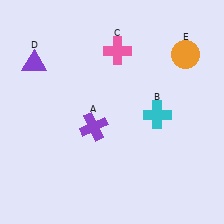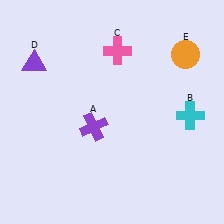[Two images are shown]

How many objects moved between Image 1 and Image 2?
1 object moved between the two images.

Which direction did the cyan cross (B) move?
The cyan cross (B) moved right.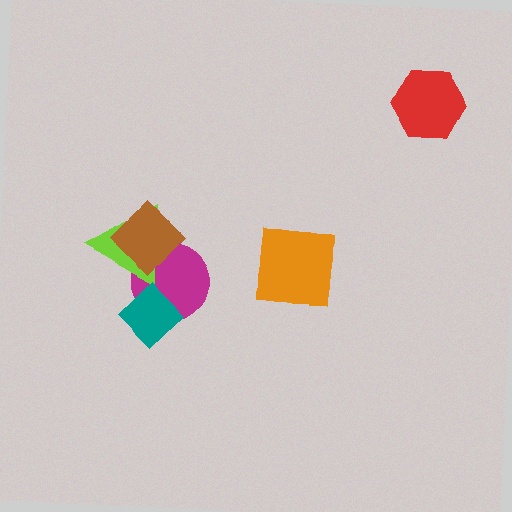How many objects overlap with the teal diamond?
1 object overlaps with the teal diamond.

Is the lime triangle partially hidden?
Yes, it is partially covered by another shape.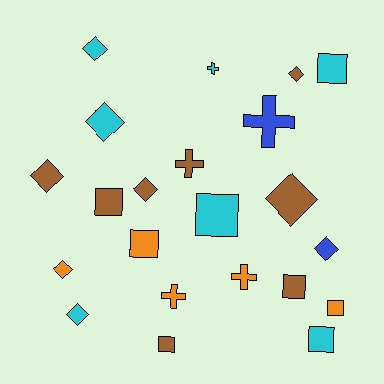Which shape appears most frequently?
Diamond, with 9 objects.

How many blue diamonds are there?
There is 1 blue diamond.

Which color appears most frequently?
Brown, with 8 objects.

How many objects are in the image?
There are 22 objects.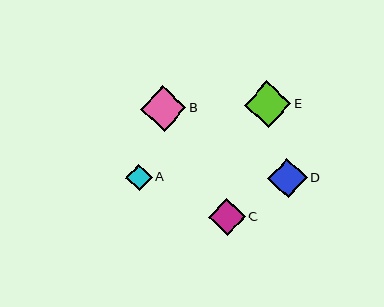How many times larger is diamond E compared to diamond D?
Diamond E is approximately 1.2 times the size of diamond D.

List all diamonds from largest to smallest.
From largest to smallest: E, B, D, C, A.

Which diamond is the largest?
Diamond E is the largest with a size of approximately 47 pixels.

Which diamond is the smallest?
Diamond A is the smallest with a size of approximately 27 pixels.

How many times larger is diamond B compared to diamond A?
Diamond B is approximately 1.7 times the size of diamond A.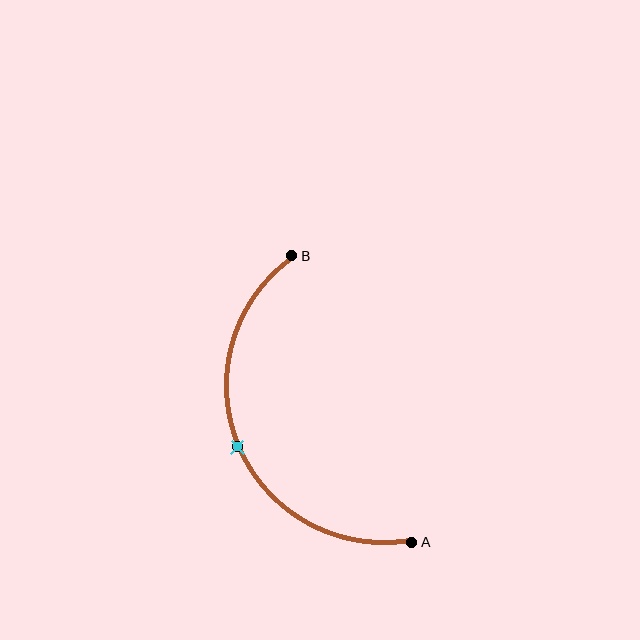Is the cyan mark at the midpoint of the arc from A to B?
Yes. The cyan mark lies on the arc at equal arc-length from both A and B — it is the arc midpoint.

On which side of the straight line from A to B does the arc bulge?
The arc bulges to the left of the straight line connecting A and B.